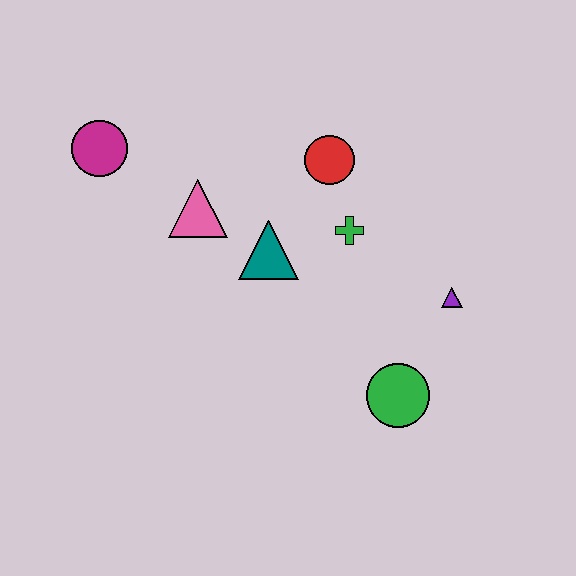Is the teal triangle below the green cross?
Yes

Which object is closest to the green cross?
The red circle is closest to the green cross.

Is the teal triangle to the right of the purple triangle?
No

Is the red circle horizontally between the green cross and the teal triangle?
Yes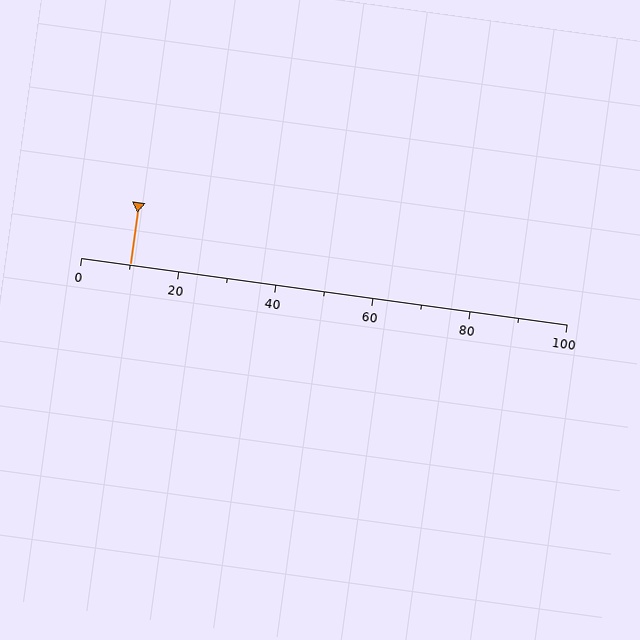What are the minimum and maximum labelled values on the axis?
The axis runs from 0 to 100.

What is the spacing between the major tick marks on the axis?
The major ticks are spaced 20 apart.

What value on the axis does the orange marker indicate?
The marker indicates approximately 10.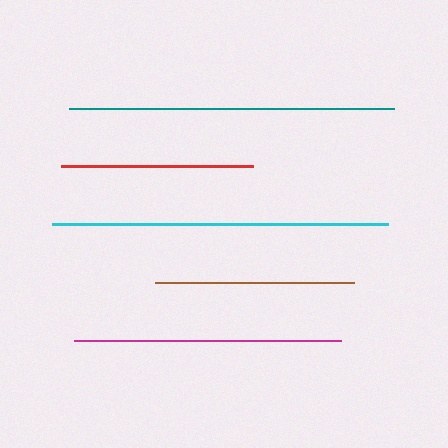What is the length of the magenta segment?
The magenta segment is approximately 267 pixels long.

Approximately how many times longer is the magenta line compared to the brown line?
The magenta line is approximately 1.3 times the length of the brown line.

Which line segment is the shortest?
The red line is the shortest at approximately 193 pixels.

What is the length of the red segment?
The red segment is approximately 193 pixels long.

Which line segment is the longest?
The cyan line is the longest at approximately 337 pixels.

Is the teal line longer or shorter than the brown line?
The teal line is longer than the brown line.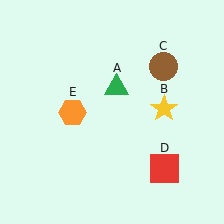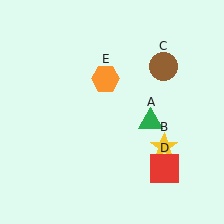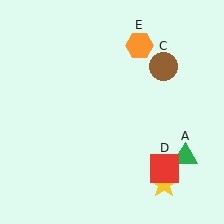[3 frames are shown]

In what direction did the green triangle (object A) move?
The green triangle (object A) moved down and to the right.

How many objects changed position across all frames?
3 objects changed position: green triangle (object A), yellow star (object B), orange hexagon (object E).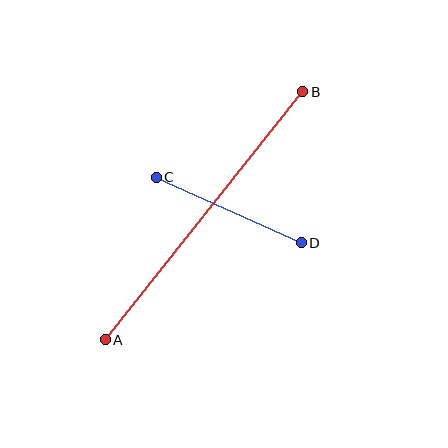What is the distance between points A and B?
The distance is approximately 317 pixels.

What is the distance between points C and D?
The distance is approximately 159 pixels.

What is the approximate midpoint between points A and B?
The midpoint is at approximately (204, 216) pixels.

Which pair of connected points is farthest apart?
Points A and B are farthest apart.